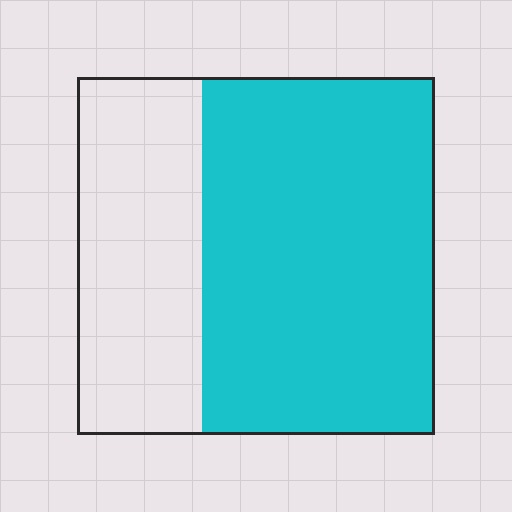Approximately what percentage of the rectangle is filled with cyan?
Approximately 65%.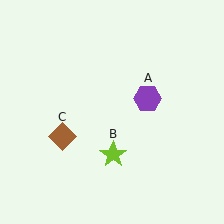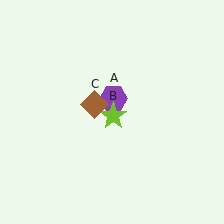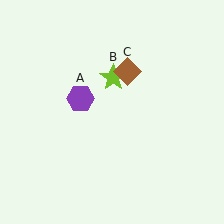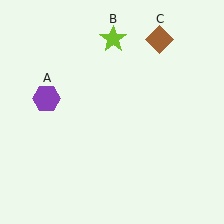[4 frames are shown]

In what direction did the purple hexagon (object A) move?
The purple hexagon (object A) moved left.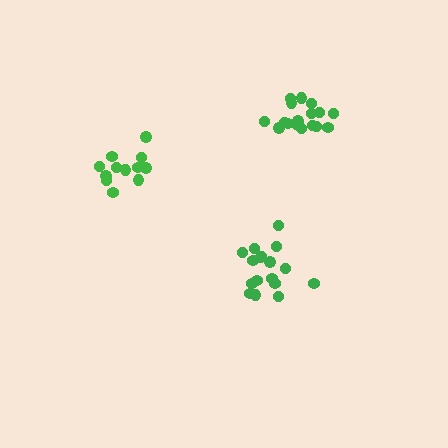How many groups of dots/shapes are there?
There are 3 groups.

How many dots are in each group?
Group 1: 18 dots, Group 2: 17 dots, Group 3: 13 dots (48 total).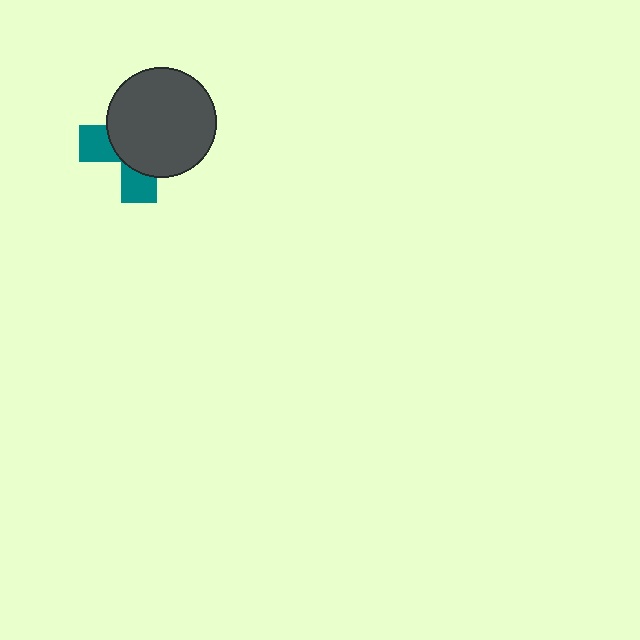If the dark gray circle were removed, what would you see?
You would see the complete teal cross.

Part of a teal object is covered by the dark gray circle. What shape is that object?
It is a cross.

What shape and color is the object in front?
The object in front is a dark gray circle.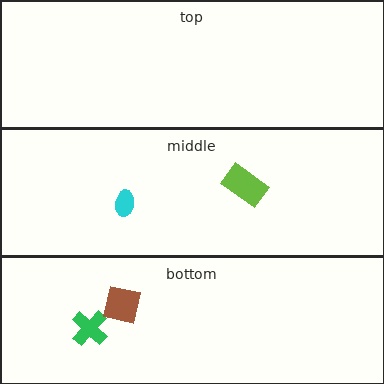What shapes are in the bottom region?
The green cross, the brown square.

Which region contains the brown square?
The bottom region.